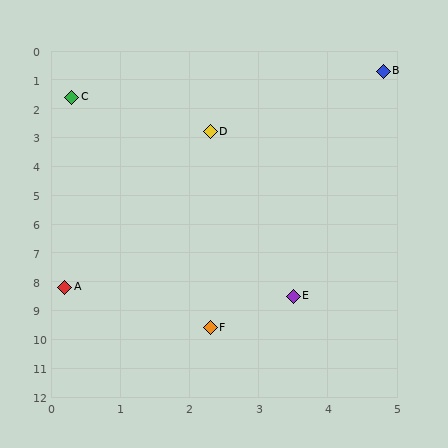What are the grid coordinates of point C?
Point C is at approximately (0.3, 1.6).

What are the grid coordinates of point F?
Point F is at approximately (2.3, 9.6).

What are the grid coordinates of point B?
Point B is at approximately (4.8, 0.7).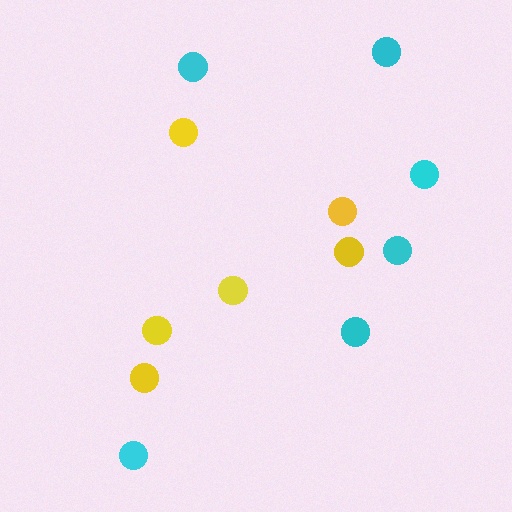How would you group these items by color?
There are 2 groups: one group of yellow circles (6) and one group of cyan circles (6).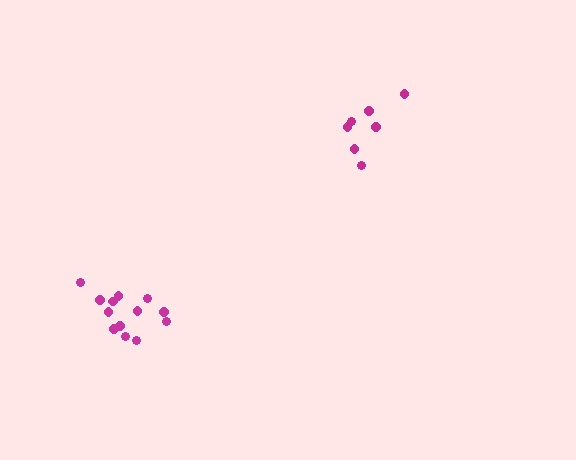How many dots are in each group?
Group 1: 7 dots, Group 2: 13 dots (20 total).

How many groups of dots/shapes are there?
There are 2 groups.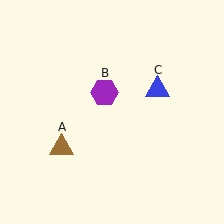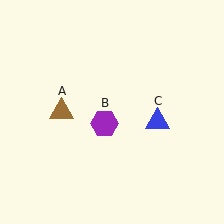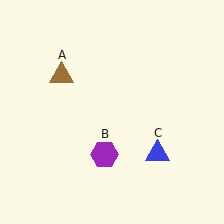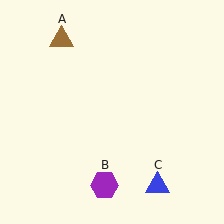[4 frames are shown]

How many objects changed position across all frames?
3 objects changed position: brown triangle (object A), purple hexagon (object B), blue triangle (object C).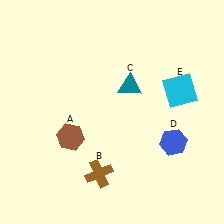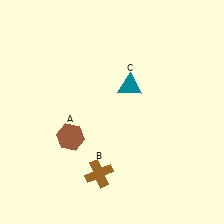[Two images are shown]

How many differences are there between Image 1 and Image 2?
There are 2 differences between the two images.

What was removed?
The cyan square (E), the blue hexagon (D) were removed in Image 2.